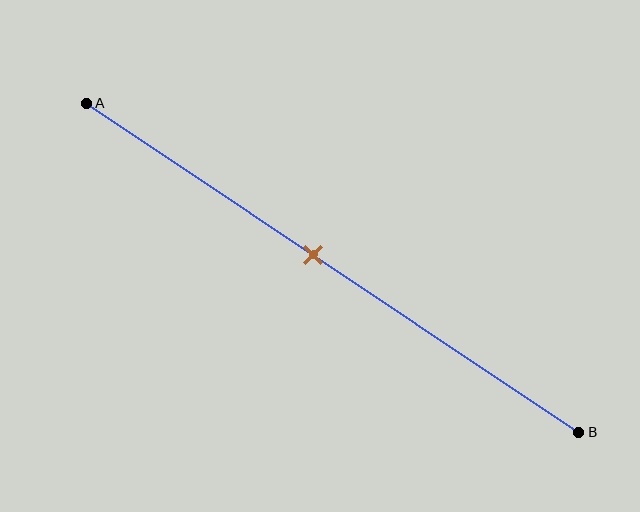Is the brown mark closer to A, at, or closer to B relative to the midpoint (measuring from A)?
The brown mark is closer to point A than the midpoint of segment AB.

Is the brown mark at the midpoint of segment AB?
No, the mark is at about 45% from A, not at the 50% midpoint.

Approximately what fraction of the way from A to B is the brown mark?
The brown mark is approximately 45% of the way from A to B.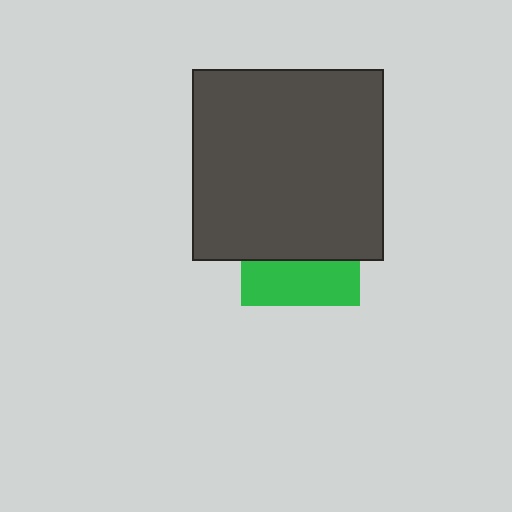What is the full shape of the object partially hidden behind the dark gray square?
The partially hidden object is a green square.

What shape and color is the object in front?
The object in front is a dark gray square.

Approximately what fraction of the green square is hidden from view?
Roughly 63% of the green square is hidden behind the dark gray square.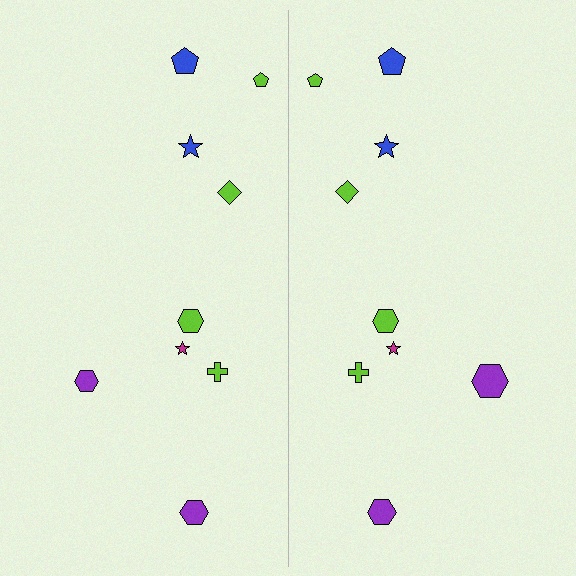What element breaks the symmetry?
The purple hexagon on the right side has a different size than its mirror counterpart.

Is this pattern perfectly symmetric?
No, the pattern is not perfectly symmetric. The purple hexagon on the right side has a different size than its mirror counterpart.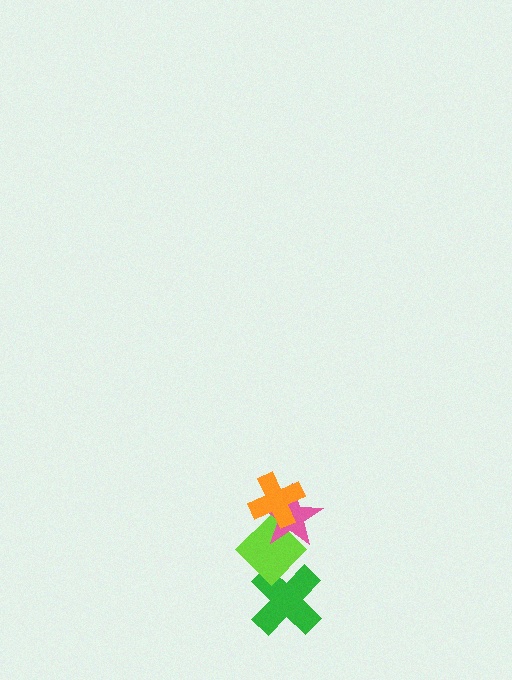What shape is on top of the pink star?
The orange cross is on top of the pink star.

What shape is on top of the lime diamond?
The pink star is on top of the lime diamond.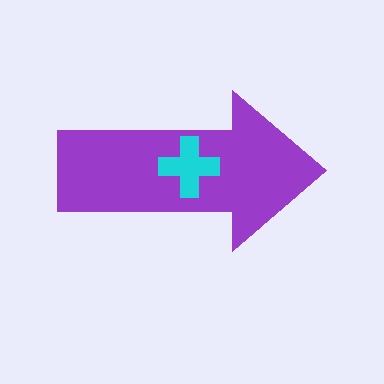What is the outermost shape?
The purple arrow.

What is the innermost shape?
The cyan cross.